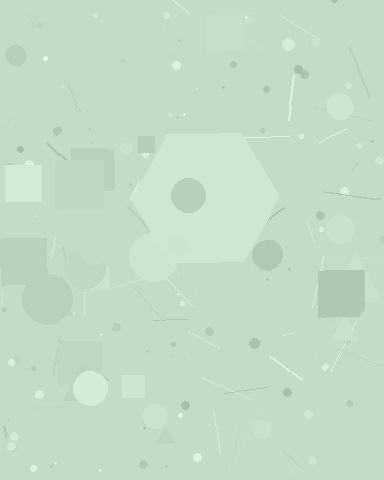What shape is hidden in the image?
A hexagon is hidden in the image.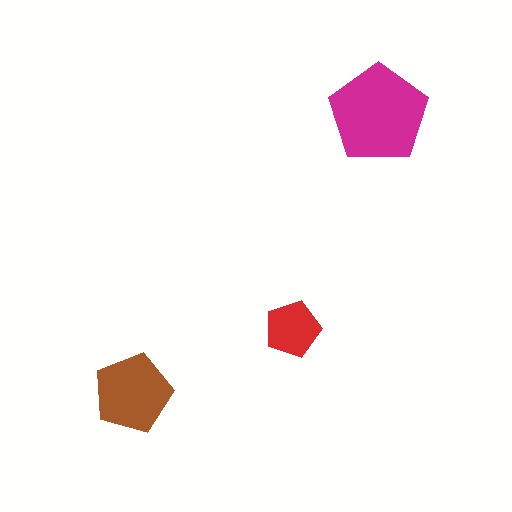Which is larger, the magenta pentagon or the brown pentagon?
The magenta one.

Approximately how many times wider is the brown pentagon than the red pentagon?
About 1.5 times wider.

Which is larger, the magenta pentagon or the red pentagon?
The magenta one.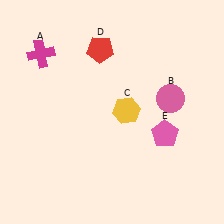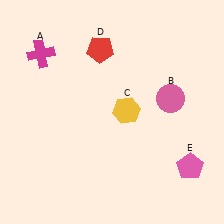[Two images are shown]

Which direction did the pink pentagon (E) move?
The pink pentagon (E) moved down.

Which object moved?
The pink pentagon (E) moved down.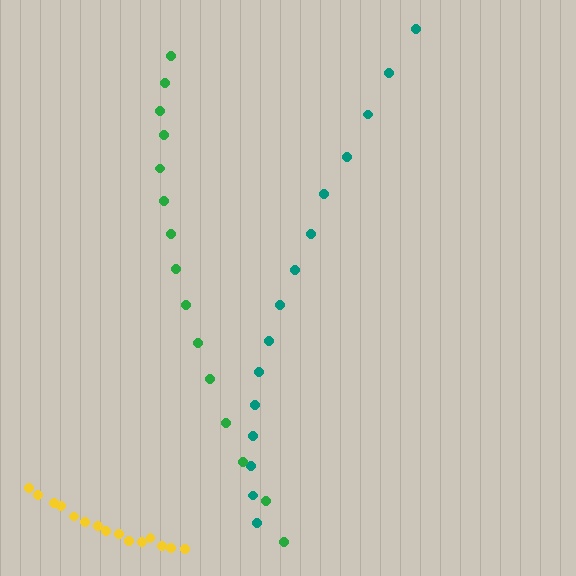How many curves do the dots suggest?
There are 3 distinct paths.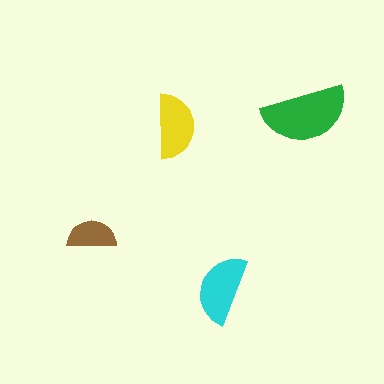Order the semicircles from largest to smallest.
the green one, the cyan one, the yellow one, the brown one.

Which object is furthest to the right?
The green semicircle is rightmost.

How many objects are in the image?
There are 4 objects in the image.